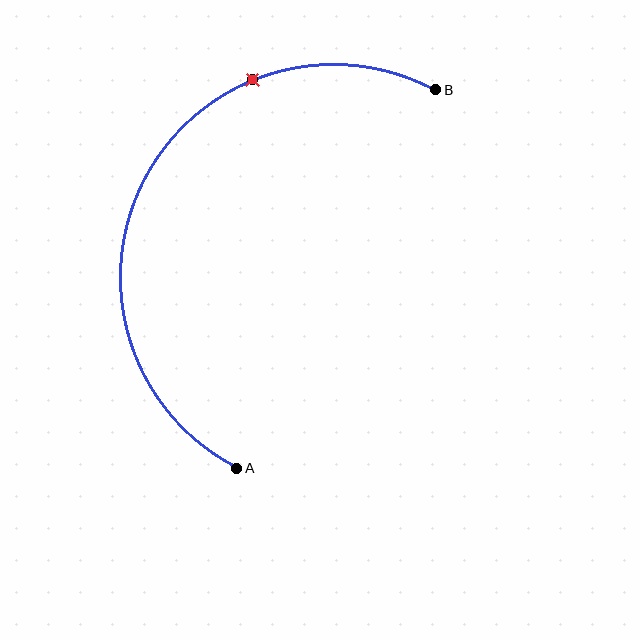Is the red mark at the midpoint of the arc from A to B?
No. The red mark lies on the arc but is closer to endpoint B. The arc midpoint would be at the point on the curve equidistant along the arc from both A and B.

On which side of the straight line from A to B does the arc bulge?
The arc bulges to the left of the straight line connecting A and B.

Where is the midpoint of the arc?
The arc midpoint is the point on the curve farthest from the straight line joining A and B. It sits to the left of that line.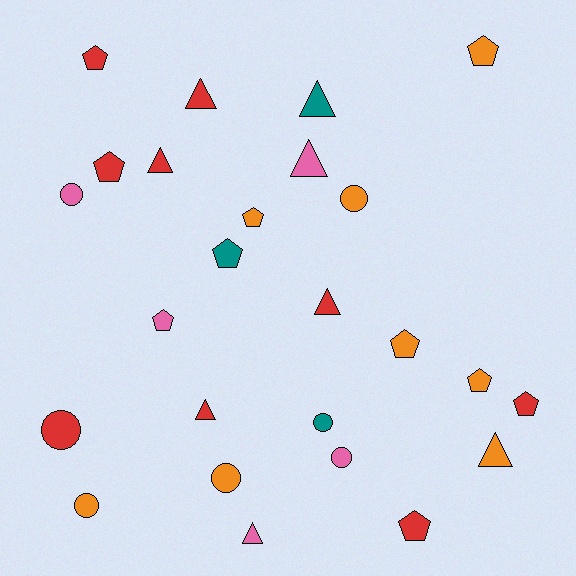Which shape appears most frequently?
Pentagon, with 10 objects.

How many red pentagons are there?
There are 4 red pentagons.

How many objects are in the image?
There are 25 objects.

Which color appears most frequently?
Red, with 9 objects.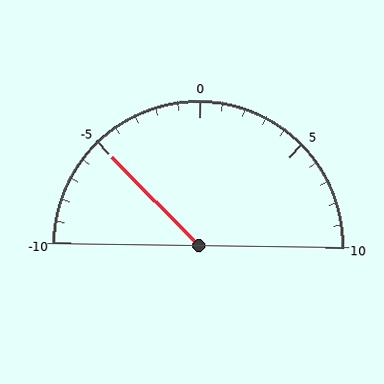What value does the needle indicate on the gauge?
The needle indicates approximately -5.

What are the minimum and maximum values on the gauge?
The gauge ranges from -10 to 10.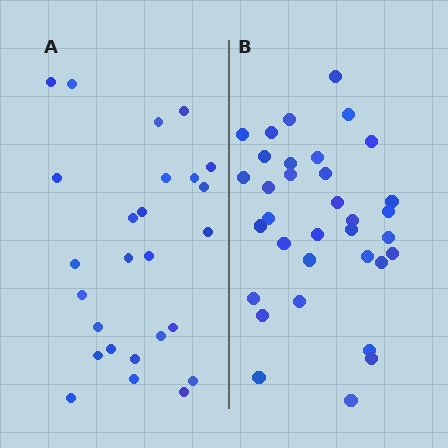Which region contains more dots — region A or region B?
Region B (the right region) has more dots.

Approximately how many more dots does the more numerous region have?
Region B has roughly 8 or so more dots than region A.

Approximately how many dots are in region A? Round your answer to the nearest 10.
About 30 dots. (The exact count is 26, which rounds to 30.)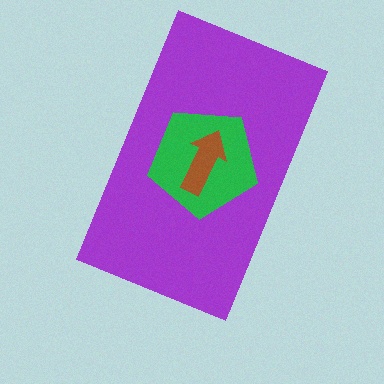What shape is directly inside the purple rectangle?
The green pentagon.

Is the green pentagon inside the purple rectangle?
Yes.